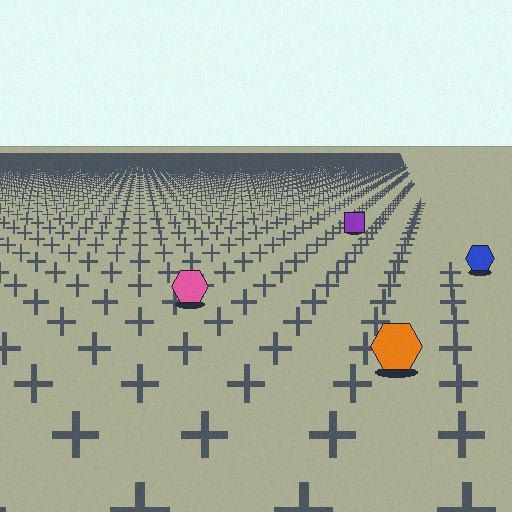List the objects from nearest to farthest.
From nearest to farthest: the orange hexagon, the pink hexagon, the blue hexagon, the purple square.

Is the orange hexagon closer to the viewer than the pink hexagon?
Yes. The orange hexagon is closer — you can tell from the texture gradient: the ground texture is coarser near it.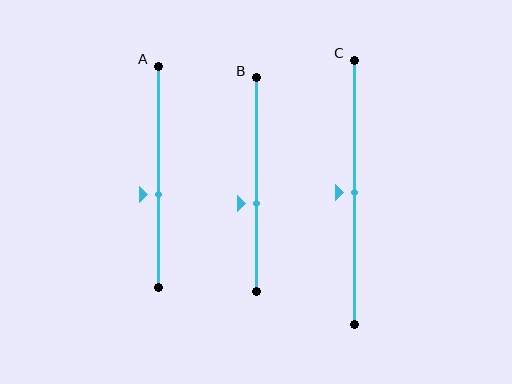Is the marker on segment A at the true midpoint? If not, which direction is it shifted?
No, the marker on segment A is shifted downward by about 8% of the segment length.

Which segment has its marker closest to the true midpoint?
Segment C has its marker closest to the true midpoint.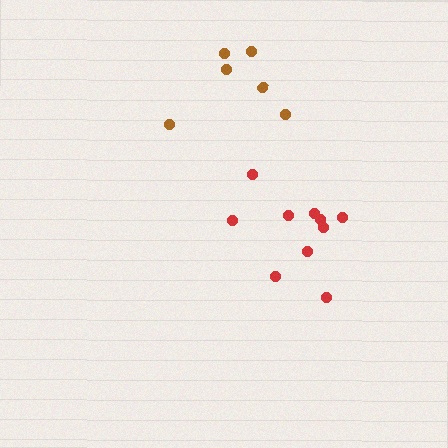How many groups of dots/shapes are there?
There are 2 groups.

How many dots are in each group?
Group 1: 10 dots, Group 2: 6 dots (16 total).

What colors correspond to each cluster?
The clusters are colored: red, brown.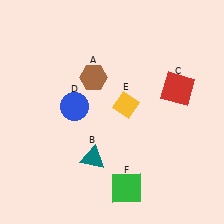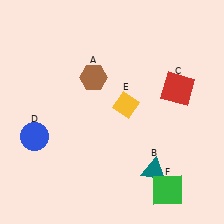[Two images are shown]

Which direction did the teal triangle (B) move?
The teal triangle (B) moved right.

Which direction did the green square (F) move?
The green square (F) moved right.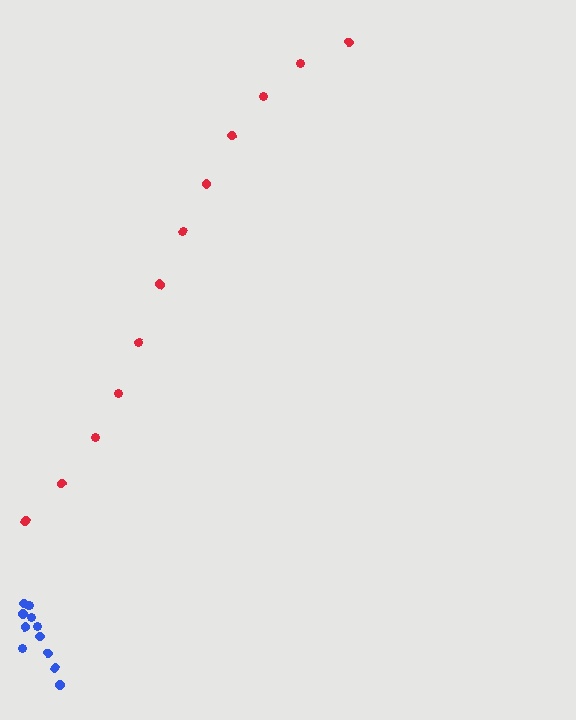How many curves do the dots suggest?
There are 2 distinct paths.